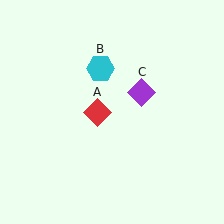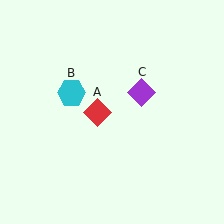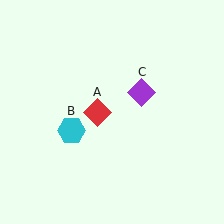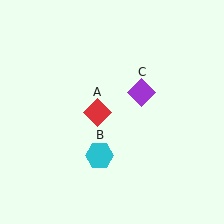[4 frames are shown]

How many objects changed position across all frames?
1 object changed position: cyan hexagon (object B).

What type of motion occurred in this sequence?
The cyan hexagon (object B) rotated counterclockwise around the center of the scene.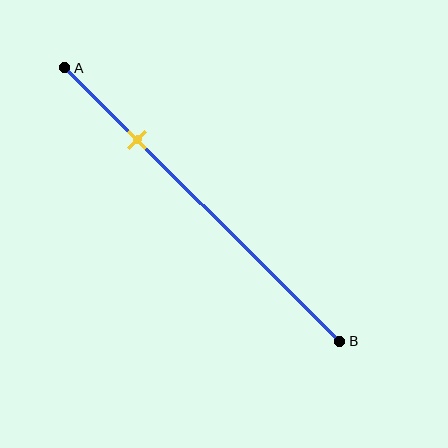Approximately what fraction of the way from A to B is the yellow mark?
The yellow mark is approximately 25% of the way from A to B.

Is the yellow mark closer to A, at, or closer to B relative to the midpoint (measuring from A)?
The yellow mark is closer to point A than the midpoint of segment AB.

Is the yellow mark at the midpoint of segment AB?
No, the mark is at about 25% from A, not at the 50% midpoint.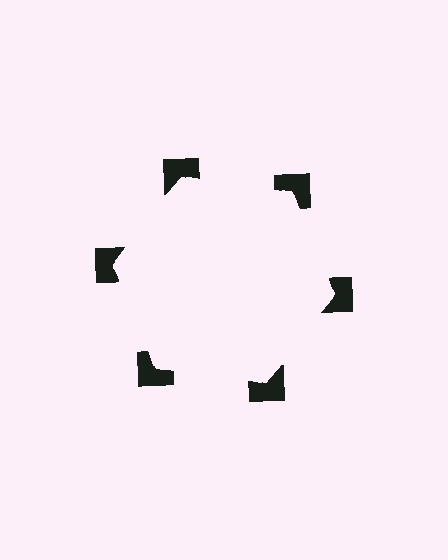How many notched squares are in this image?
There are 6 — one at each vertex of the illusory hexagon.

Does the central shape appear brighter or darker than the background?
It typically appears slightly brighter than the background, even though no actual brightness change is drawn.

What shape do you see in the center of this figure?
An illusory hexagon — its edges are inferred from the aligned wedge cuts in the notched squares, not physically drawn.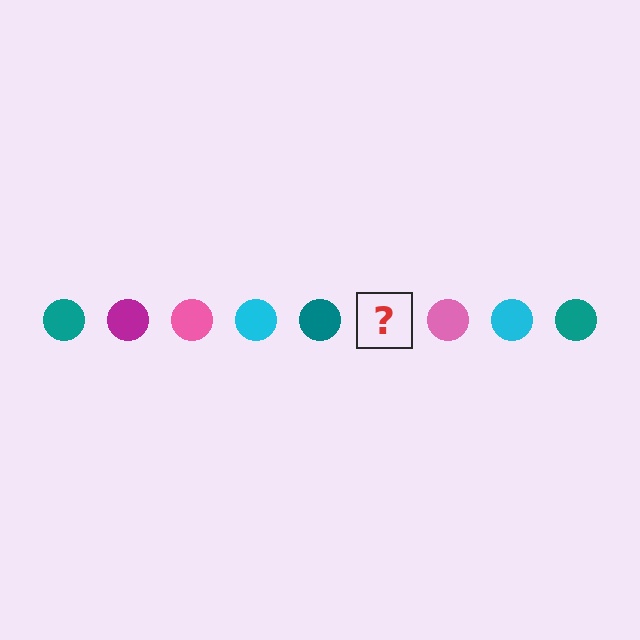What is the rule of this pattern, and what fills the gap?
The rule is that the pattern cycles through teal, magenta, pink, cyan circles. The gap should be filled with a magenta circle.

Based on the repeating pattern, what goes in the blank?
The blank should be a magenta circle.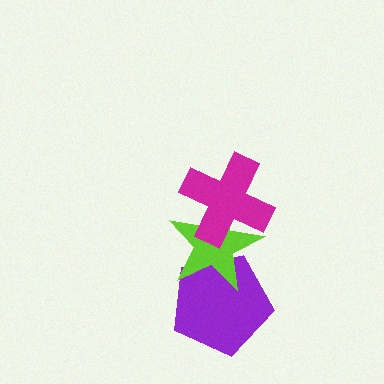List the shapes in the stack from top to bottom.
From top to bottom: the magenta cross, the lime star, the purple pentagon.